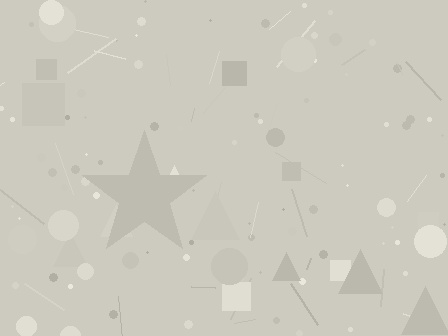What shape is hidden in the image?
A star is hidden in the image.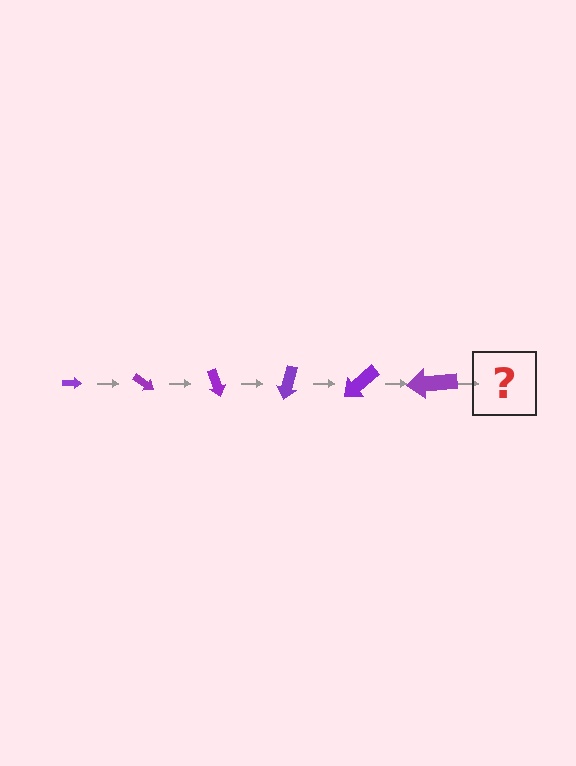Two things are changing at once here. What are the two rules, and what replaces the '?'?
The two rules are that the arrow grows larger each step and it rotates 35 degrees each step. The '?' should be an arrow, larger than the previous one and rotated 210 degrees from the start.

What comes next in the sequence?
The next element should be an arrow, larger than the previous one and rotated 210 degrees from the start.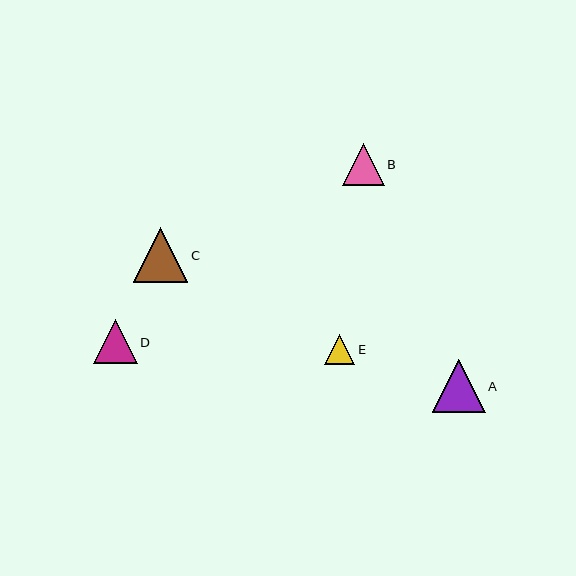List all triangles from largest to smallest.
From largest to smallest: C, A, D, B, E.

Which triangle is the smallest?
Triangle E is the smallest with a size of approximately 30 pixels.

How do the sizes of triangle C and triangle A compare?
Triangle C and triangle A are approximately the same size.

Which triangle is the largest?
Triangle C is the largest with a size of approximately 54 pixels.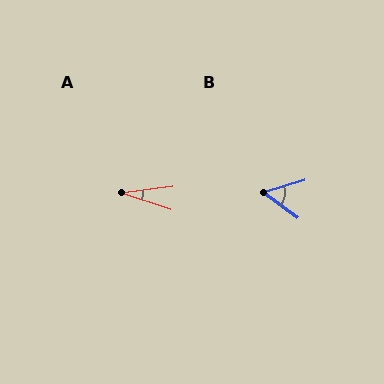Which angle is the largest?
B, at approximately 54 degrees.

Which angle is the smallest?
A, at approximately 26 degrees.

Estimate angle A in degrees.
Approximately 26 degrees.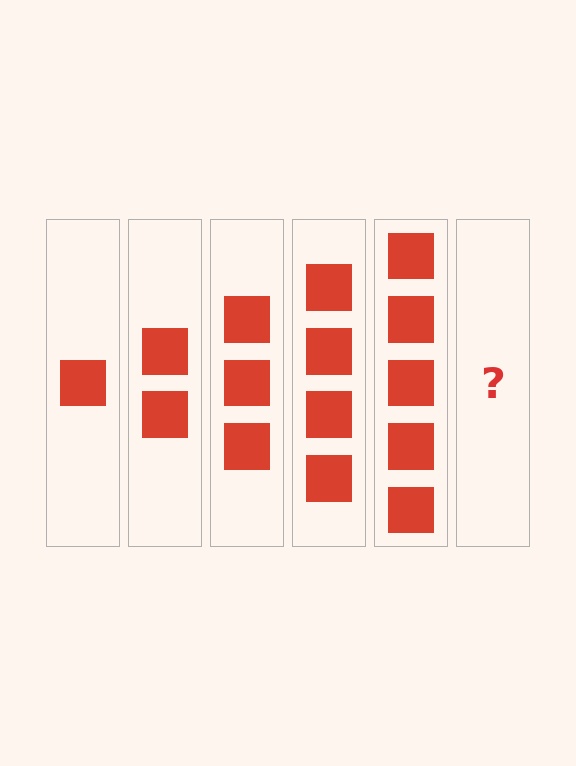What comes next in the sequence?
The next element should be 6 squares.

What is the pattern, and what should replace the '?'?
The pattern is that each step adds one more square. The '?' should be 6 squares.